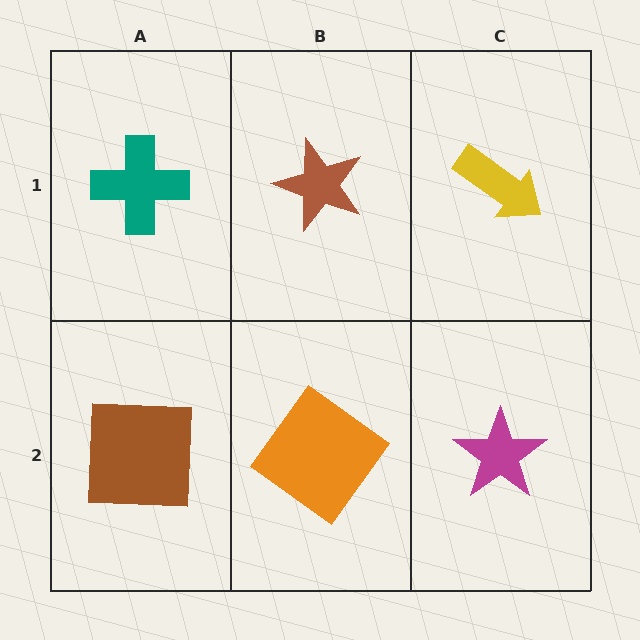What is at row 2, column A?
A brown square.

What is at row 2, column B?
An orange diamond.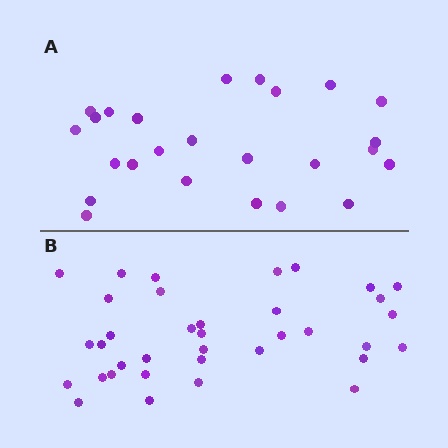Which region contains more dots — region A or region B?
Region B (the bottom region) has more dots.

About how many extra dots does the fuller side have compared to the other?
Region B has roughly 12 or so more dots than region A.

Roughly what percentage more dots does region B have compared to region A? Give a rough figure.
About 45% more.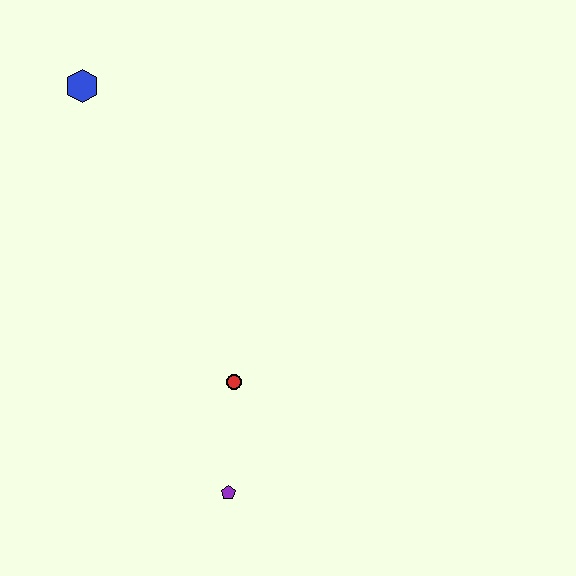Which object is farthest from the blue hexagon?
The purple pentagon is farthest from the blue hexagon.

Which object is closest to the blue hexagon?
The red circle is closest to the blue hexagon.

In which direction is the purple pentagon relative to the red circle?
The purple pentagon is below the red circle.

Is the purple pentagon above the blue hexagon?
No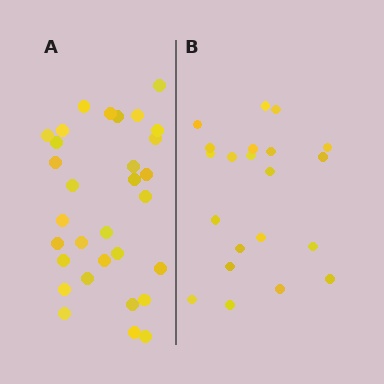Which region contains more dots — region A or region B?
Region A (the left region) has more dots.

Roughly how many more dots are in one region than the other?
Region A has roughly 10 or so more dots than region B.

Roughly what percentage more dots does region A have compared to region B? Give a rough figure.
About 50% more.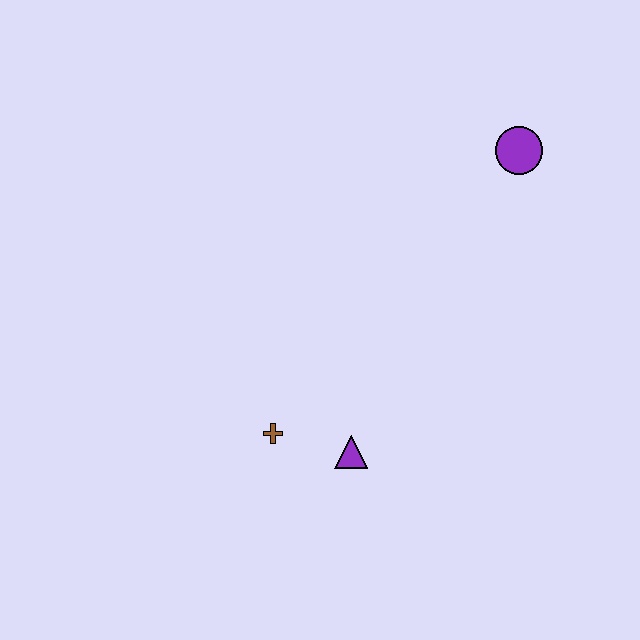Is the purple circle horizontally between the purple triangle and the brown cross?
No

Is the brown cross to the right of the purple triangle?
No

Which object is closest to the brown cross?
The purple triangle is closest to the brown cross.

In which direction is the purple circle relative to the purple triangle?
The purple circle is above the purple triangle.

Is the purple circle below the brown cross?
No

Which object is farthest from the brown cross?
The purple circle is farthest from the brown cross.